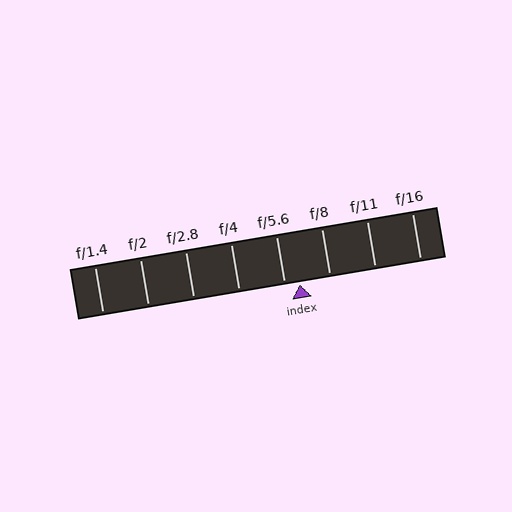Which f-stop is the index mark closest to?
The index mark is closest to f/5.6.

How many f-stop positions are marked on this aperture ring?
There are 8 f-stop positions marked.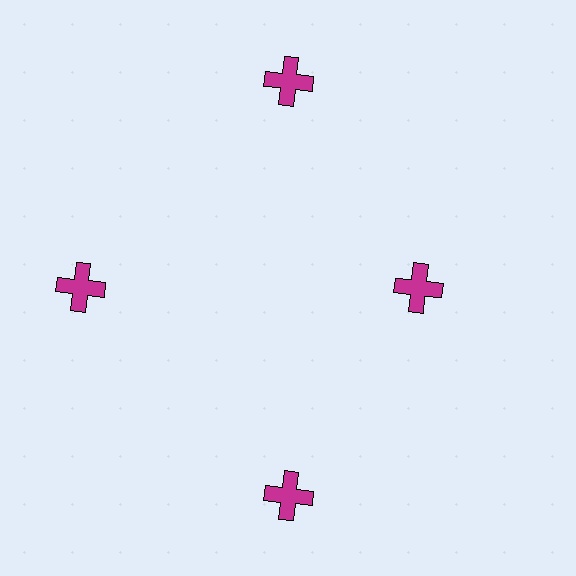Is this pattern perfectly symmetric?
No. The 4 magenta crosses are arranged in a ring, but one element near the 3 o'clock position is pulled inward toward the center, breaking the 4-fold rotational symmetry.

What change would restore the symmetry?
The symmetry would be restored by moving it outward, back onto the ring so that all 4 crosses sit at equal angles and equal distance from the center.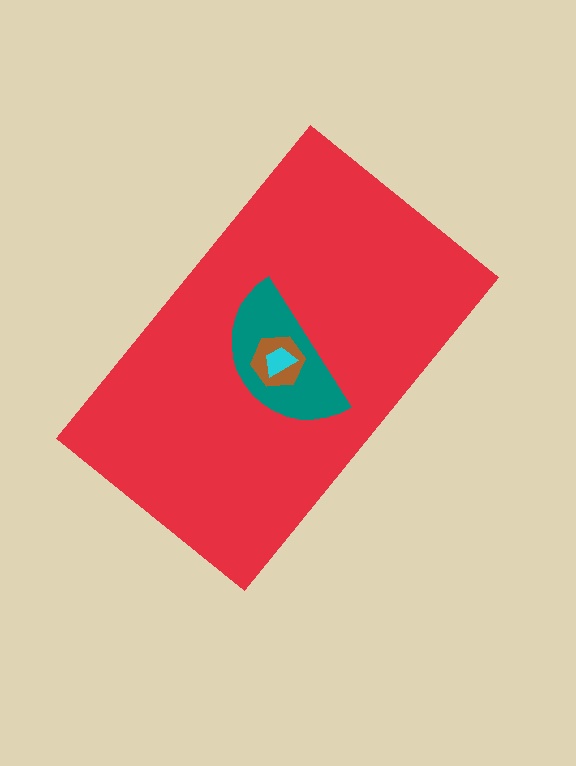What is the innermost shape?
The cyan trapezoid.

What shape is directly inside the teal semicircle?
The brown hexagon.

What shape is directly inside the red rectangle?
The teal semicircle.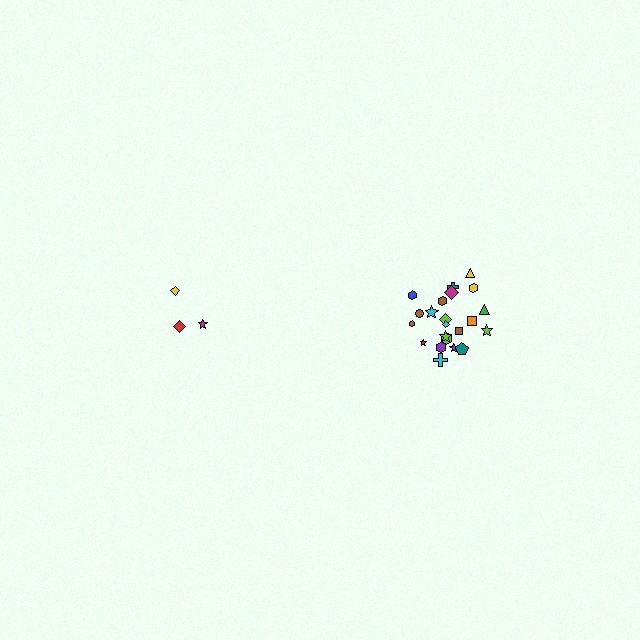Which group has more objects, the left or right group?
The right group.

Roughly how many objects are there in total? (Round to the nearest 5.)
Roughly 25 objects in total.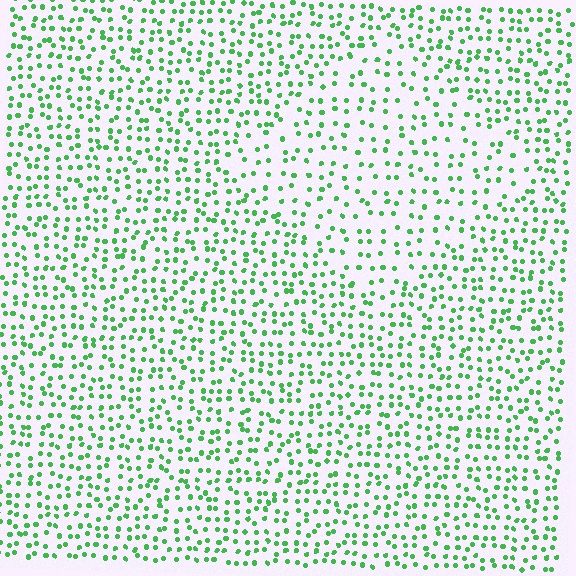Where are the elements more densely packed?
The elements are more densely packed outside the diamond boundary.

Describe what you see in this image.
The image contains small green elements arranged at two different densities. A diamond-shaped region is visible where the elements are less densely packed than the surrounding area.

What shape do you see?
I see a diamond.